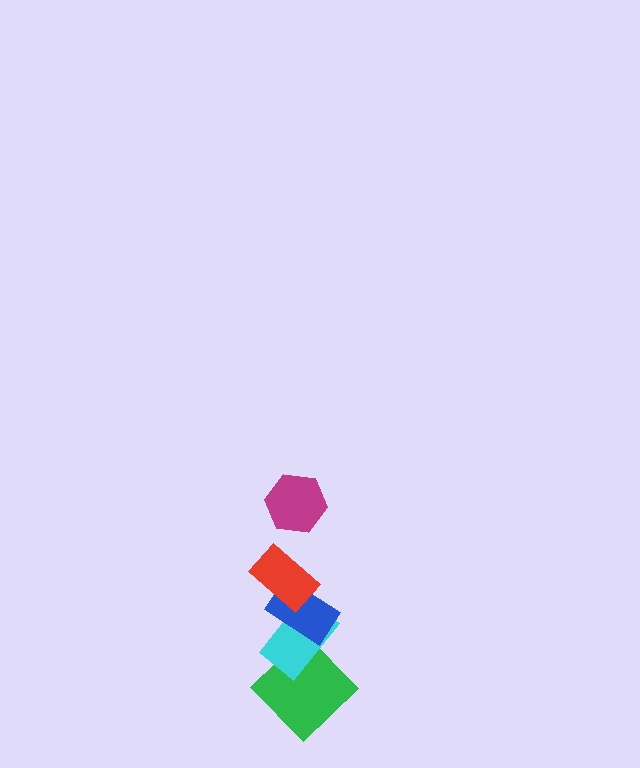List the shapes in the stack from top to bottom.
From top to bottom: the magenta hexagon, the red rectangle, the blue rectangle, the cyan rectangle, the green diamond.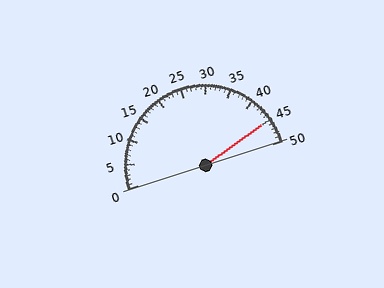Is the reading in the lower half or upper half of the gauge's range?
The reading is in the upper half of the range (0 to 50).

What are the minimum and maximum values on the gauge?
The gauge ranges from 0 to 50.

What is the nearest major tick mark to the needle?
The nearest major tick mark is 45.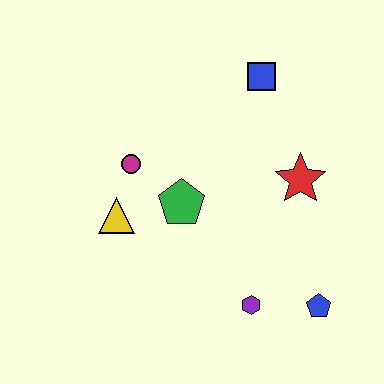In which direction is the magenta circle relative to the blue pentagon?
The magenta circle is to the left of the blue pentagon.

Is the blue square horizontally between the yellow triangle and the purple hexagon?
No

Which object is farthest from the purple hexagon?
The blue square is farthest from the purple hexagon.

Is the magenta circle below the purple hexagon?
No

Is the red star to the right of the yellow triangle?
Yes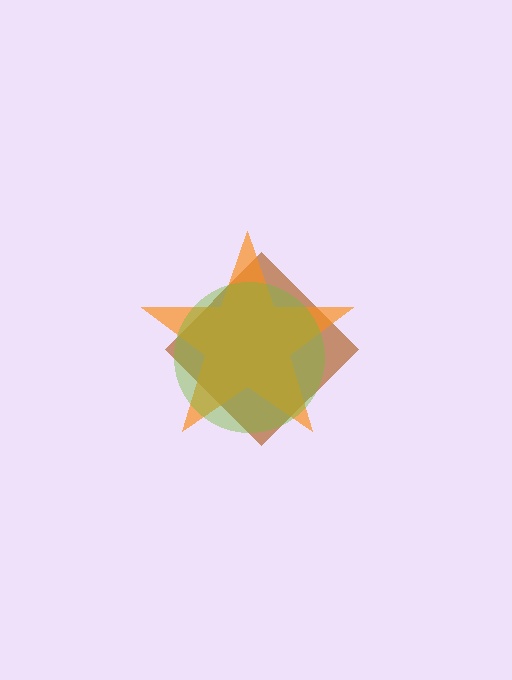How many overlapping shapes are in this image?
There are 3 overlapping shapes in the image.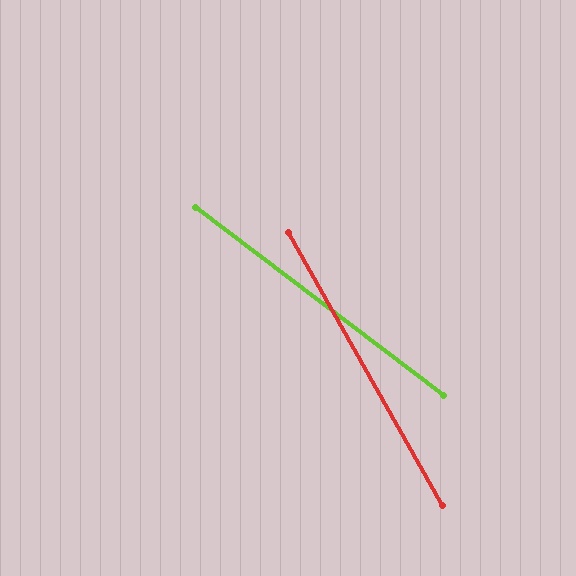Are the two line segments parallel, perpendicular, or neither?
Neither parallel nor perpendicular — they differ by about 24°.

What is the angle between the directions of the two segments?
Approximately 24 degrees.